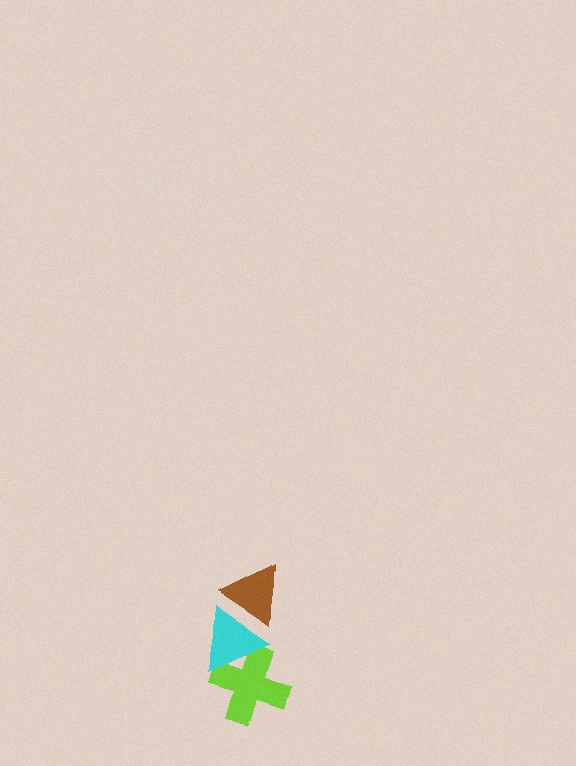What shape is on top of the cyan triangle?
The brown triangle is on top of the cyan triangle.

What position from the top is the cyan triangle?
The cyan triangle is 2nd from the top.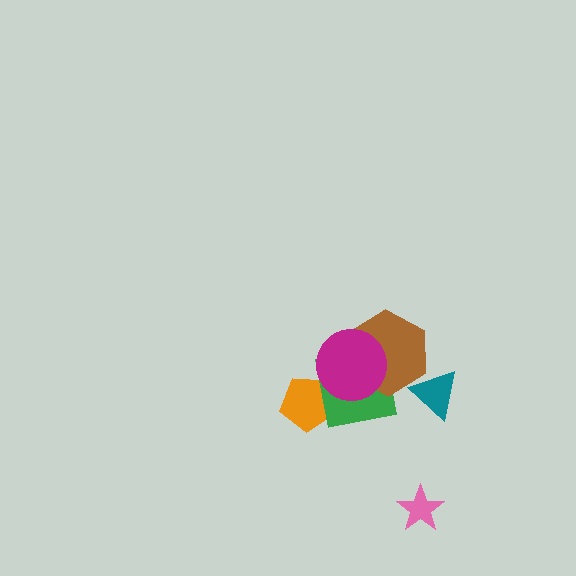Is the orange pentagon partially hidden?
Yes, it is partially covered by another shape.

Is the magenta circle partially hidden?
No, no other shape covers it.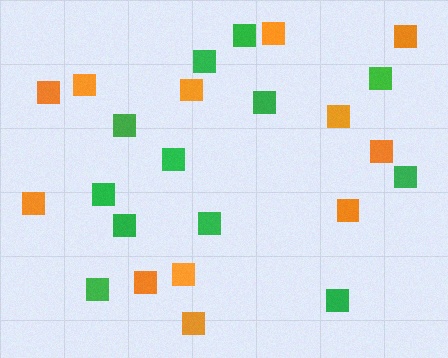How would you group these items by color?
There are 2 groups: one group of green squares (12) and one group of orange squares (12).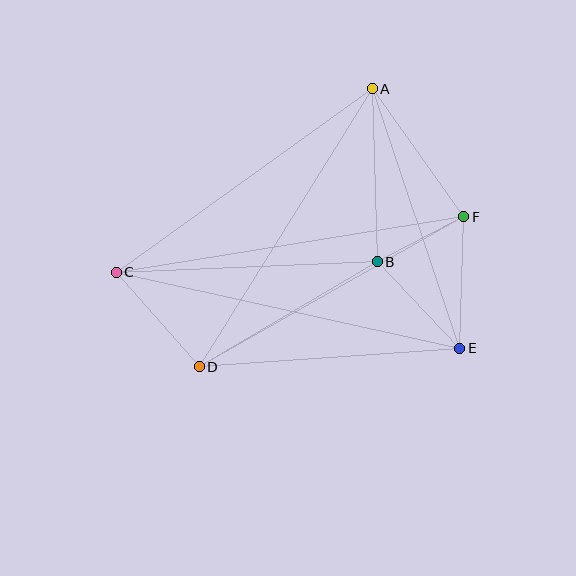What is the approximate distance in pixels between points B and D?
The distance between B and D is approximately 207 pixels.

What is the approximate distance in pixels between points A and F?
The distance between A and F is approximately 157 pixels.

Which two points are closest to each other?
Points B and F are closest to each other.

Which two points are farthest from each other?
Points C and F are farthest from each other.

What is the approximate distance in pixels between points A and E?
The distance between A and E is approximately 274 pixels.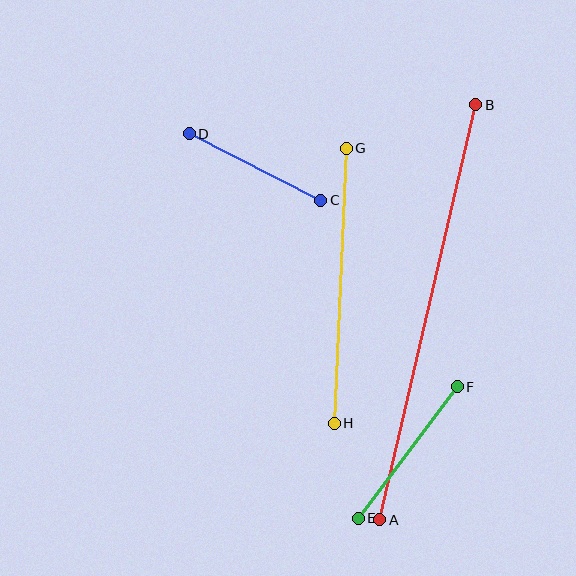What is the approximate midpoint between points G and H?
The midpoint is at approximately (340, 286) pixels.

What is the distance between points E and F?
The distance is approximately 165 pixels.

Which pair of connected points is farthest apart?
Points A and B are farthest apart.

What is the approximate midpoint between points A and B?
The midpoint is at approximately (428, 312) pixels.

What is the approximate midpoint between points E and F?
The midpoint is at approximately (408, 452) pixels.